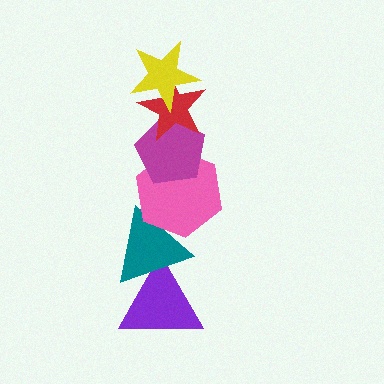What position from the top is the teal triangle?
The teal triangle is 5th from the top.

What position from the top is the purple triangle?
The purple triangle is 6th from the top.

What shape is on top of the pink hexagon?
The magenta pentagon is on top of the pink hexagon.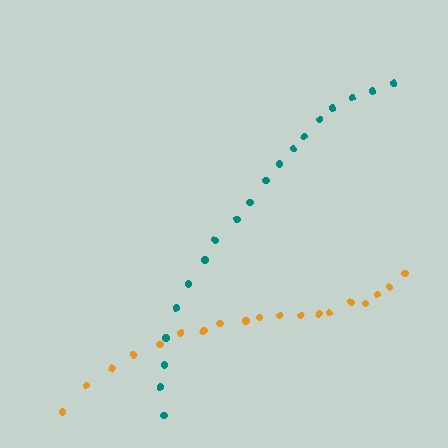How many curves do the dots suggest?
There are 2 distinct paths.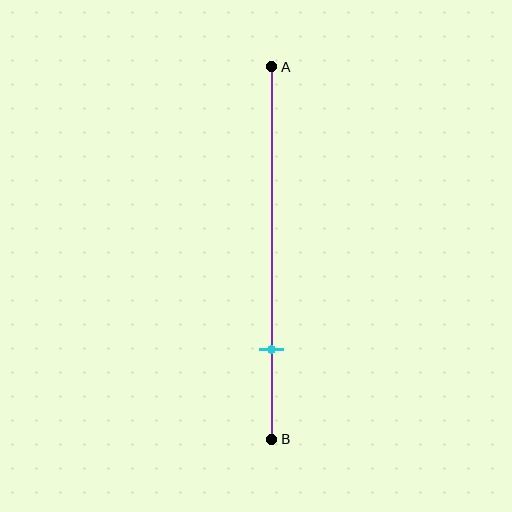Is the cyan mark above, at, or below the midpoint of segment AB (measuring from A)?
The cyan mark is below the midpoint of segment AB.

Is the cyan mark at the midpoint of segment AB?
No, the mark is at about 75% from A, not at the 50% midpoint.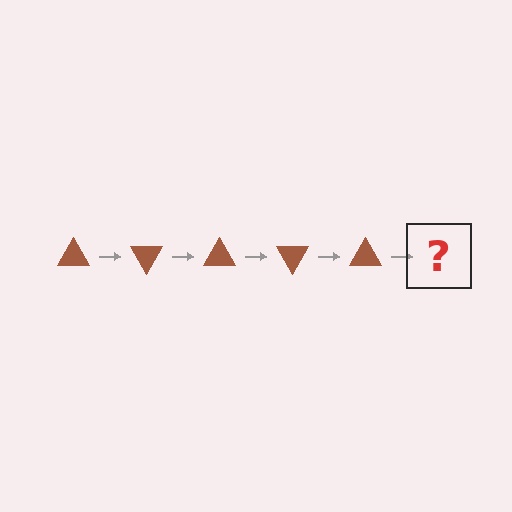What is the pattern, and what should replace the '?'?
The pattern is that the triangle rotates 60 degrees each step. The '?' should be a brown triangle rotated 300 degrees.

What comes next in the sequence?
The next element should be a brown triangle rotated 300 degrees.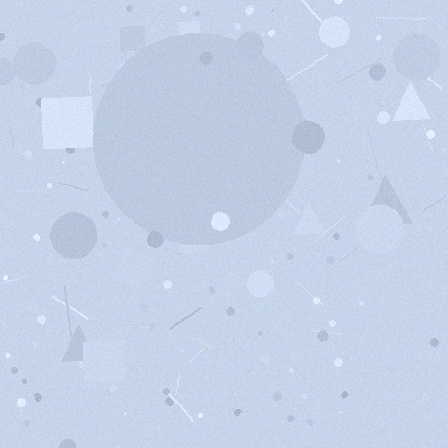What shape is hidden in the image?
A circle is hidden in the image.